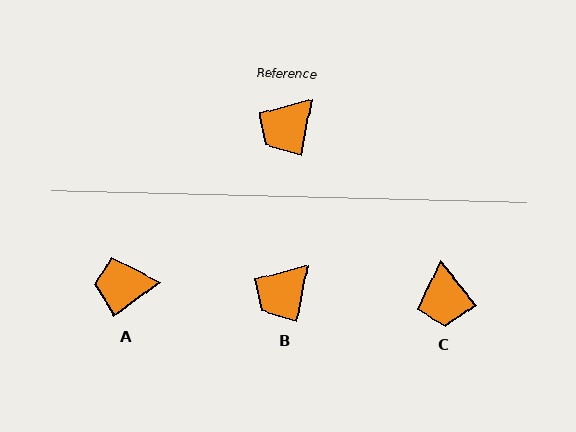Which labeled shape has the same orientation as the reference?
B.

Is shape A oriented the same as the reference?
No, it is off by about 42 degrees.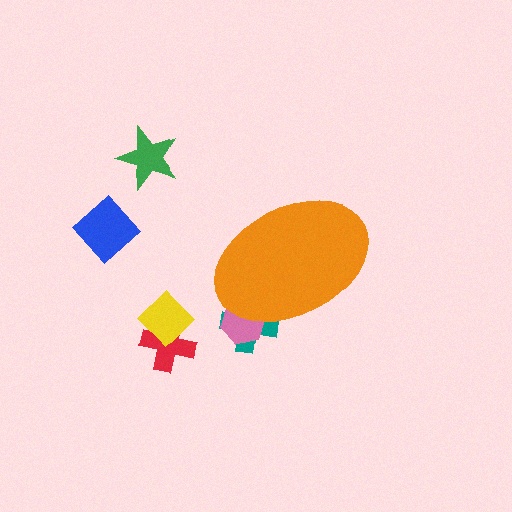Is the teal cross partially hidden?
Yes, the teal cross is partially hidden behind the orange ellipse.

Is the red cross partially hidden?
No, the red cross is fully visible.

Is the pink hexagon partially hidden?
Yes, the pink hexagon is partially hidden behind the orange ellipse.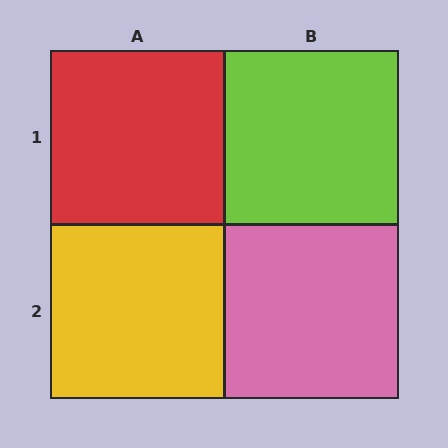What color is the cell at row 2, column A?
Yellow.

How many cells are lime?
1 cell is lime.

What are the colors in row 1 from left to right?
Red, lime.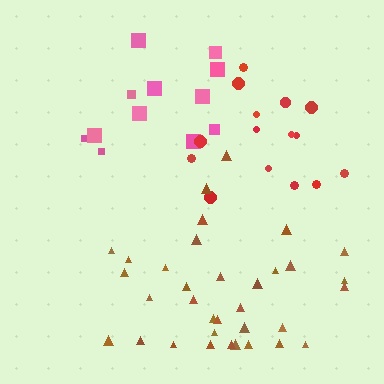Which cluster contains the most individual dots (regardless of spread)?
Brown (34).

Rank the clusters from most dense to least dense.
red, brown, pink.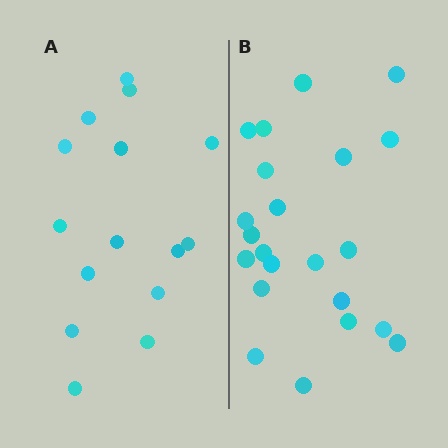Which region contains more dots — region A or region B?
Region B (the right region) has more dots.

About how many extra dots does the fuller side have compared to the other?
Region B has roughly 8 or so more dots than region A.